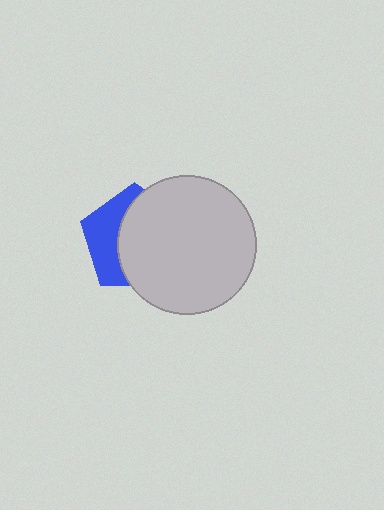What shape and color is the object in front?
The object in front is a light gray circle.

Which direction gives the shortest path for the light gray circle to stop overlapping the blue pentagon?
Moving right gives the shortest separation.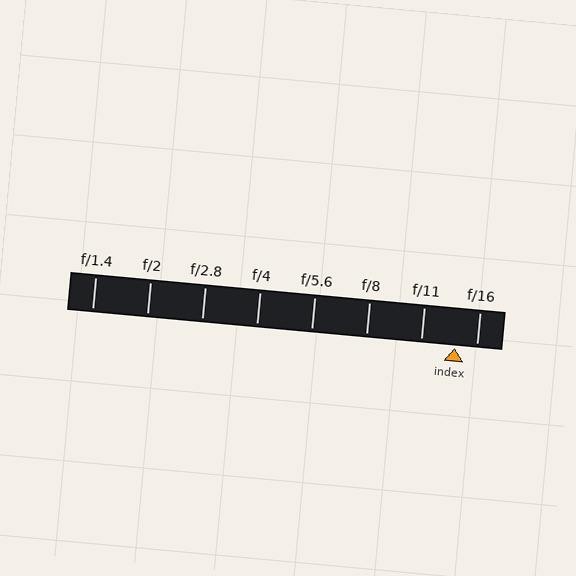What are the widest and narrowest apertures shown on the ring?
The widest aperture shown is f/1.4 and the narrowest is f/16.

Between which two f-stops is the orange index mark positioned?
The index mark is between f/11 and f/16.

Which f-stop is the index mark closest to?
The index mark is closest to f/16.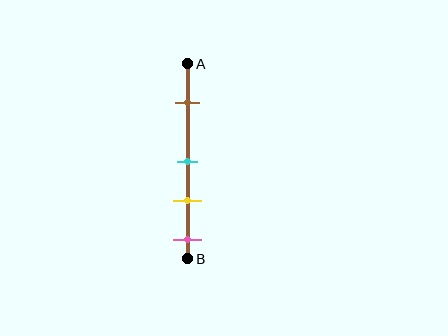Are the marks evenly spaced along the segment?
No, the marks are not evenly spaced.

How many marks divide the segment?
There are 4 marks dividing the segment.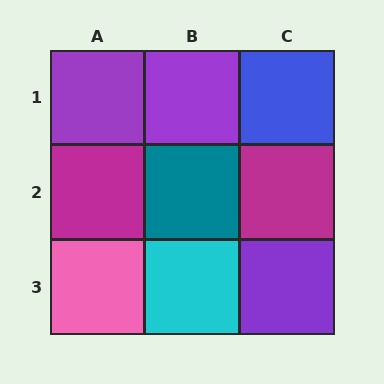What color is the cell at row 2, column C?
Magenta.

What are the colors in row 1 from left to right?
Purple, purple, blue.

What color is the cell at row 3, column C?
Purple.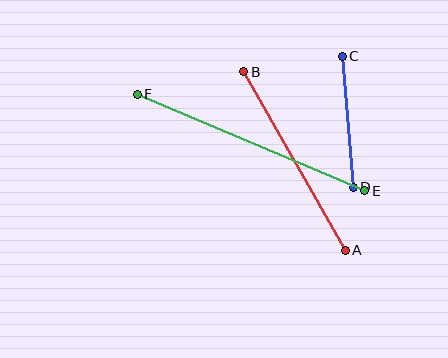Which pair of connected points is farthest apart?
Points E and F are farthest apart.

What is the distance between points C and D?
The distance is approximately 131 pixels.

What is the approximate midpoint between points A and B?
The midpoint is at approximately (295, 161) pixels.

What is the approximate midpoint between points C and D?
The midpoint is at approximately (348, 122) pixels.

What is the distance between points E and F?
The distance is approximately 247 pixels.